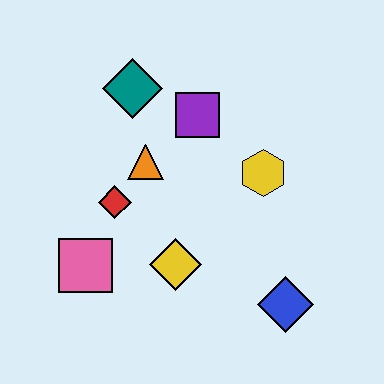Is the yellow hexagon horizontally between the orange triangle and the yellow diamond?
No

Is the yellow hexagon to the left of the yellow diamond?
No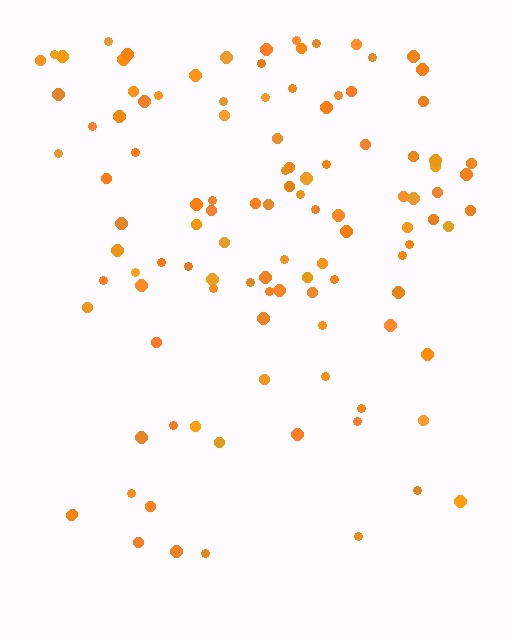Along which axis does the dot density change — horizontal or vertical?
Vertical.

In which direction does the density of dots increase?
From bottom to top, with the top side densest.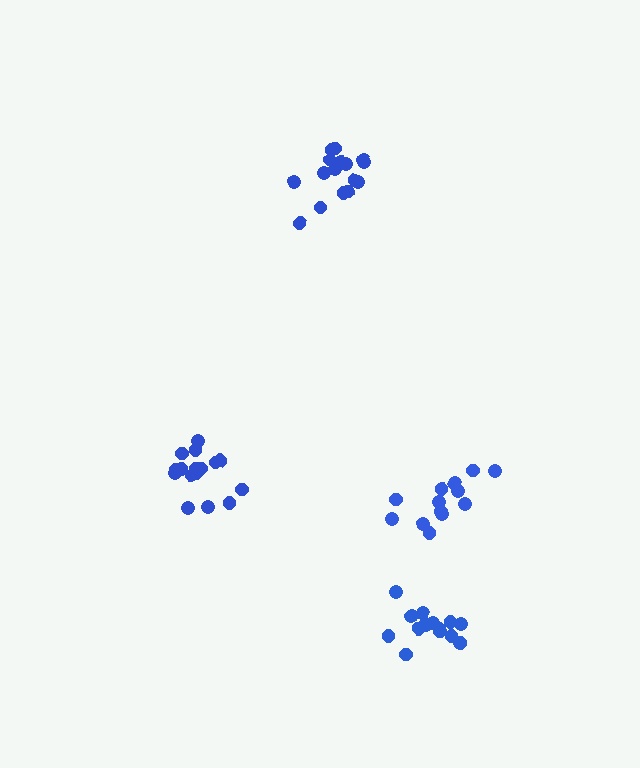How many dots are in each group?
Group 1: 16 dots, Group 2: 16 dots, Group 3: 13 dots, Group 4: 16 dots (61 total).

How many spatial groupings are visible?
There are 4 spatial groupings.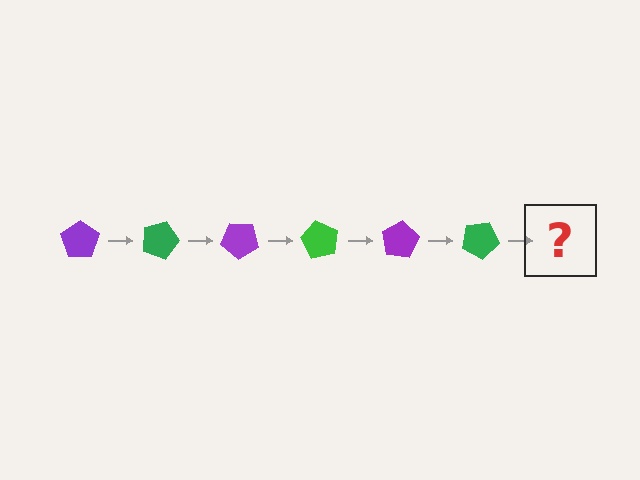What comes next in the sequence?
The next element should be a purple pentagon, rotated 120 degrees from the start.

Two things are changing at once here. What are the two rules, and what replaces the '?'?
The two rules are that it rotates 20 degrees each step and the color cycles through purple and green. The '?' should be a purple pentagon, rotated 120 degrees from the start.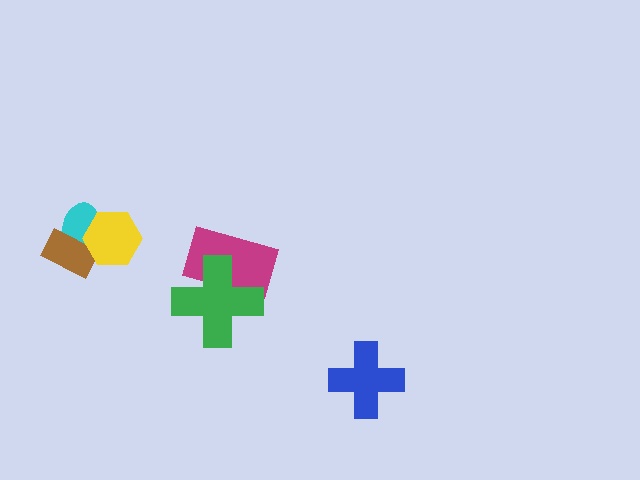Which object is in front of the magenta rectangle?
The green cross is in front of the magenta rectangle.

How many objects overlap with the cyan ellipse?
2 objects overlap with the cyan ellipse.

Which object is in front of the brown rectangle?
The yellow hexagon is in front of the brown rectangle.